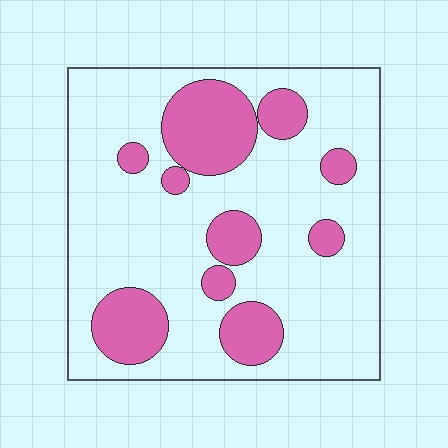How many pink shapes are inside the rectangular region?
10.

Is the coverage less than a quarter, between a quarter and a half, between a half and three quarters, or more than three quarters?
Less than a quarter.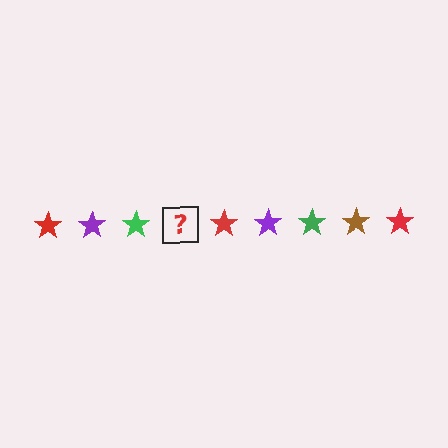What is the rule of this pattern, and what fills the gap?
The rule is that the pattern cycles through red, purple, green, brown stars. The gap should be filled with a brown star.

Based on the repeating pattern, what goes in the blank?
The blank should be a brown star.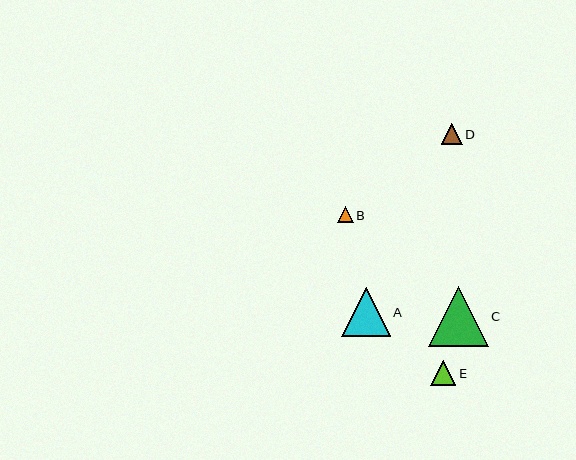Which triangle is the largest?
Triangle C is the largest with a size of approximately 60 pixels.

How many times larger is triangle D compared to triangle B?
Triangle D is approximately 1.3 times the size of triangle B.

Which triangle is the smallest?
Triangle B is the smallest with a size of approximately 16 pixels.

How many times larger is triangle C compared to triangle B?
Triangle C is approximately 3.8 times the size of triangle B.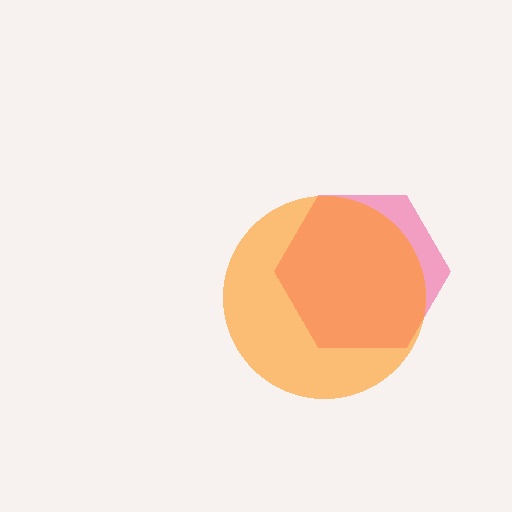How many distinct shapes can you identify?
There are 2 distinct shapes: a pink hexagon, an orange circle.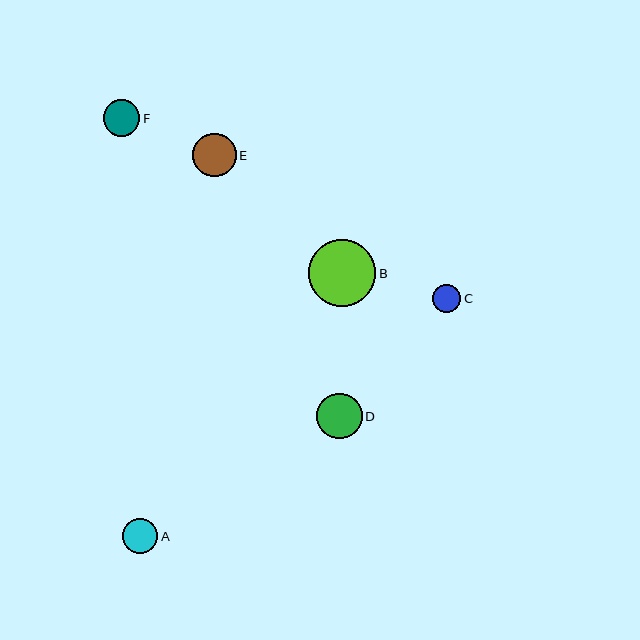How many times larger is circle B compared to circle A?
Circle B is approximately 1.9 times the size of circle A.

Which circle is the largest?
Circle B is the largest with a size of approximately 67 pixels.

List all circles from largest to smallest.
From largest to smallest: B, D, E, F, A, C.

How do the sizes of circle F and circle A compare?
Circle F and circle A are approximately the same size.